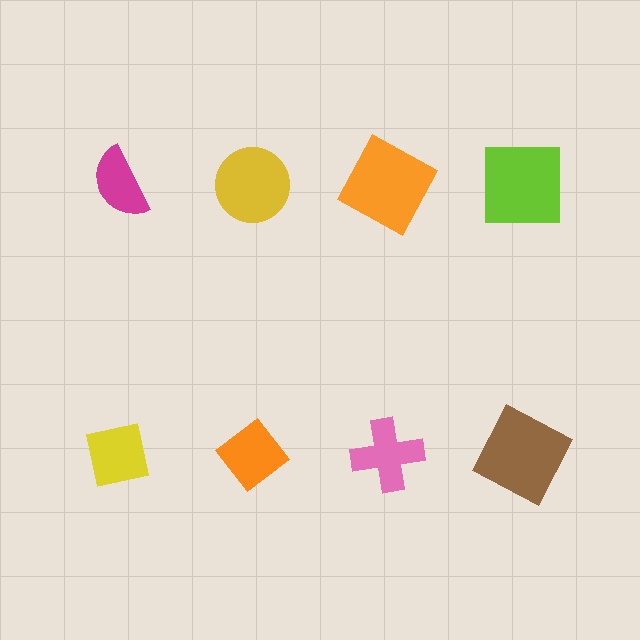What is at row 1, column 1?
A magenta semicircle.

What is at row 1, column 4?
A lime square.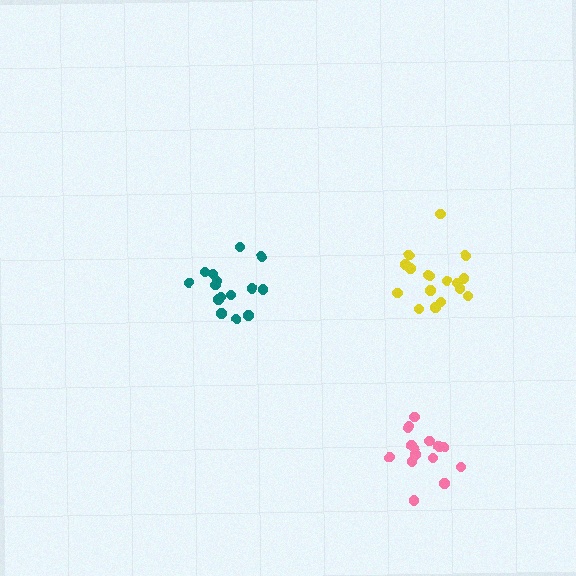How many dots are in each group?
Group 1: 15 dots, Group 2: 15 dots, Group 3: 18 dots (48 total).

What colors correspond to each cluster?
The clusters are colored: pink, teal, yellow.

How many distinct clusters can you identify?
There are 3 distinct clusters.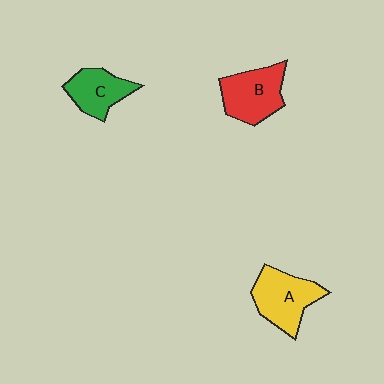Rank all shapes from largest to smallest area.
From largest to smallest: A (yellow), B (red), C (green).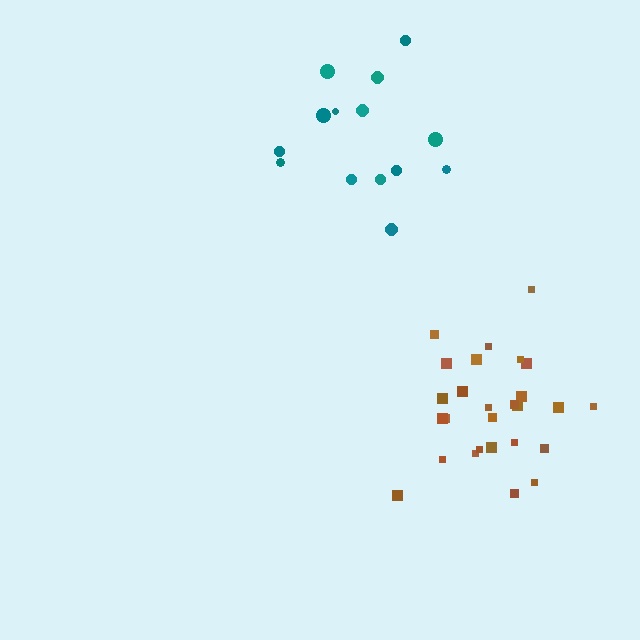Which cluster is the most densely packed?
Brown.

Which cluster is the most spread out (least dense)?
Teal.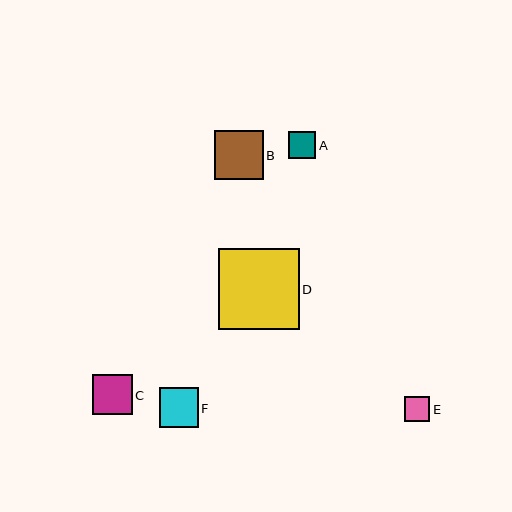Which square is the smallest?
Square E is the smallest with a size of approximately 25 pixels.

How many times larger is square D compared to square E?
Square D is approximately 3.2 times the size of square E.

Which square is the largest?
Square D is the largest with a size of approximately 81 pixels.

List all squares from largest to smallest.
From largest to smallest: D, B, C, F, A, E.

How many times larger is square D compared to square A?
Square D is approximately 2.9 times the size of square A.